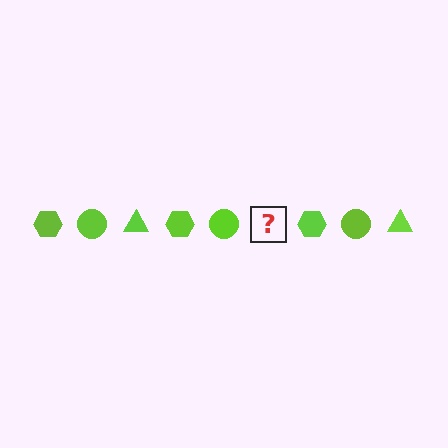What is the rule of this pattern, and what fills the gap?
The rule is that the pattern cycles through hexagon, circle, triangle shapes in lime. The gap should be filled with a lime triangle.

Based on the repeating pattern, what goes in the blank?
The blank should be a lime triangle.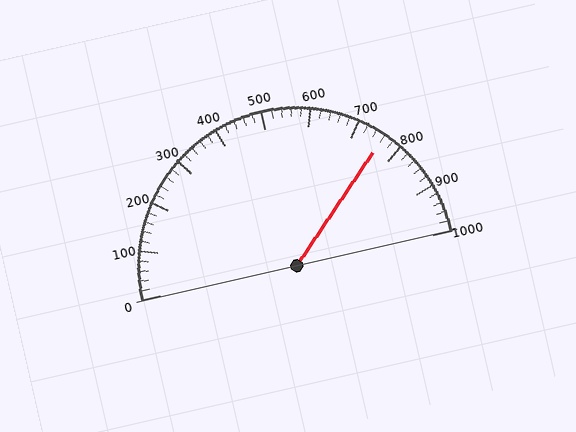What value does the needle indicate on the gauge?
The needle indicates approximately 760.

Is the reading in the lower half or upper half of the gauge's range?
The reading is in the upper half of the range (0 to 1000).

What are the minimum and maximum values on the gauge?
The gauge ranges from 0 to 1000.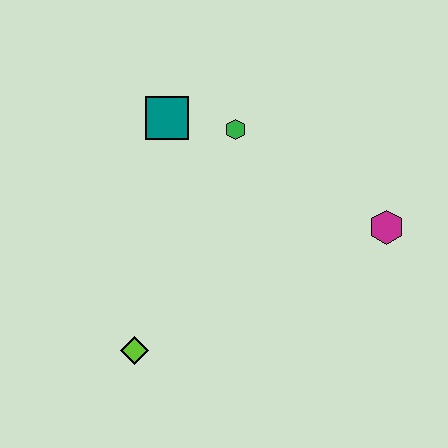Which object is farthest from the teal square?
The magenta hexagon is farthest from the teal square.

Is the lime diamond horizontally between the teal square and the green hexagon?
No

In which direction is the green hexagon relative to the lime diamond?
The green hexagon is above the lime diamond.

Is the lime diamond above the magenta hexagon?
No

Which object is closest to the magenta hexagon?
The green hexagon is closest to the magenta hexagon.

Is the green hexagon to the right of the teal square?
Yes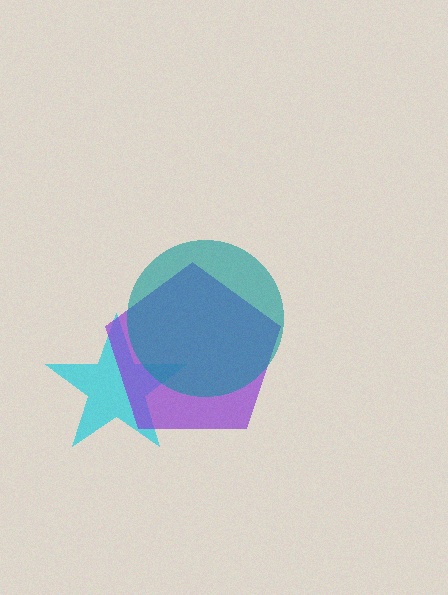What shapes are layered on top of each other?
The layered shapes are: a cyan star, a purple pentagon, a teal circle.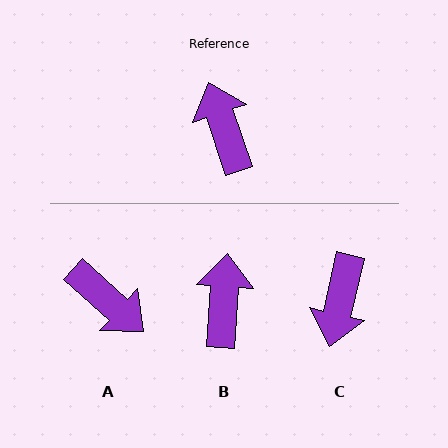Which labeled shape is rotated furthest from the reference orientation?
A, about 150 degrees away.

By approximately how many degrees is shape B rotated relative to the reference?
Approximately 22 degrees clockwise.